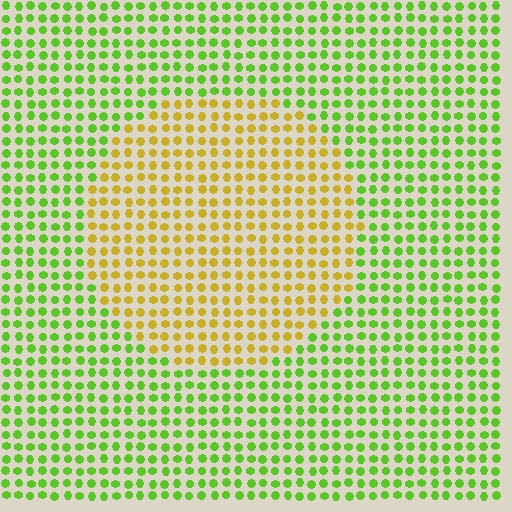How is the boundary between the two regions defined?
The boundary is defined purely by a slight shift in hue (about 50 degrees). Spacing, size, and orientation are identical on both sides.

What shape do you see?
I see a circle.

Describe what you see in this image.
The image is filled with small lime elements in a uniform arrangement. A circle-shaped region is visible where the elements are tinted to a slightly different hue, forming a subtle color boundary.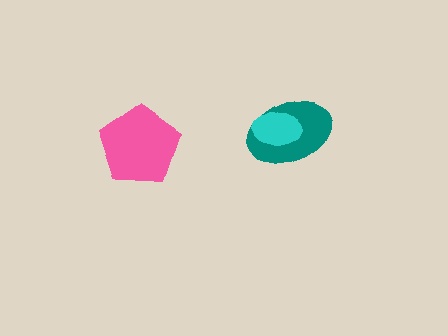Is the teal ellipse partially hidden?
Yes, it is partially covered by another shape.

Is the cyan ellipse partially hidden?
No, no other shape covers it.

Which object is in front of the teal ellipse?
The cyan ellipse is in front of the teal ellipse.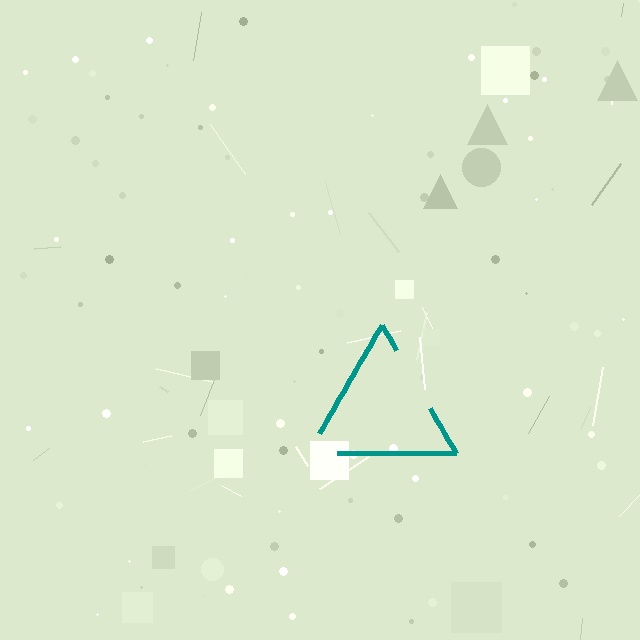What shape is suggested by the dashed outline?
The dashed outline suggests a triangle.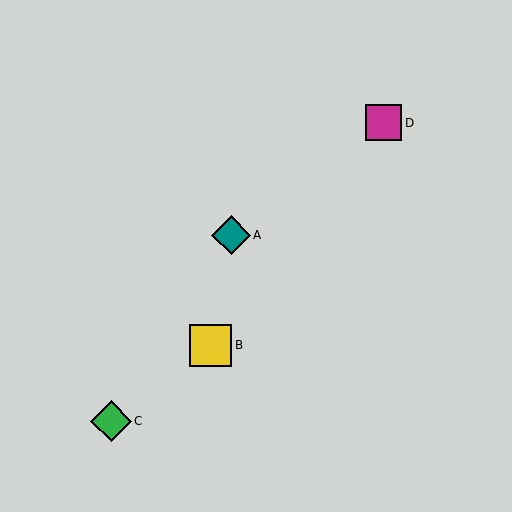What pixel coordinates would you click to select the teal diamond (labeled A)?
Click at (231, 235) to select the teal diamond A.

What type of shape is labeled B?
Shape B is a yellow square.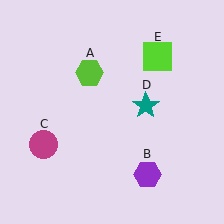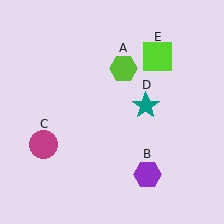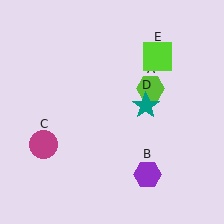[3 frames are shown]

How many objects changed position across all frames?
1 object changed position: lime hexagon (object A).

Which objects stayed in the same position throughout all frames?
Purple hexagon (object B) and magenta circle (object C) and teal star (object D) and lime square (object E) remained stationary.